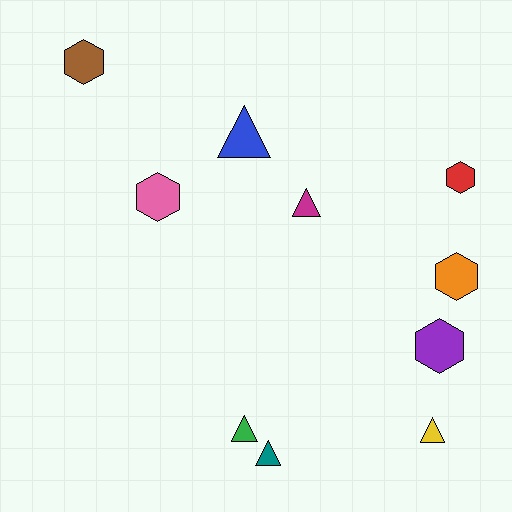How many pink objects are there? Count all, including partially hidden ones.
There is 1 pink object.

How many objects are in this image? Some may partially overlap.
There are 10 objects.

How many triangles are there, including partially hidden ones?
There are 5 triangles.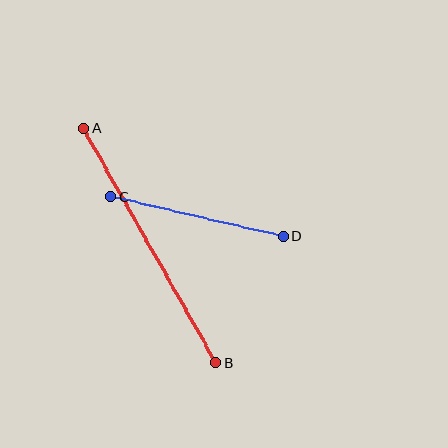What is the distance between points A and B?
The distance is approximately 269 pixels.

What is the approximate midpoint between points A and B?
The midpoint is at approximately (150, 245) pixels.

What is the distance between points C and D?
The distance is approximately 177 pixels.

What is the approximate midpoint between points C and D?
The midpoint is at approximately (197, 216) pixels.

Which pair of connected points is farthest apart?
Points A and B are farthest apart.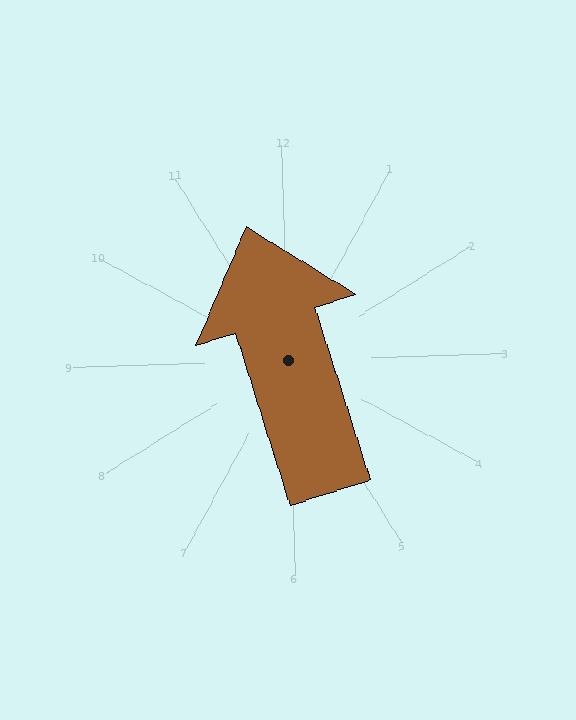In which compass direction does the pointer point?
North.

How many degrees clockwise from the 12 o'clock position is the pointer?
Approximately 344 degrees.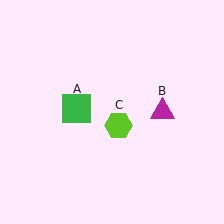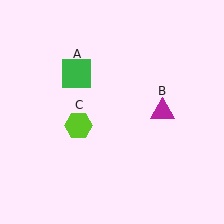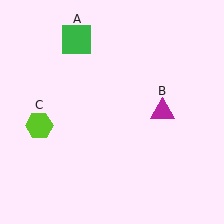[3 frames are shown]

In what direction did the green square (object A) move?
The green square (object A) moved up.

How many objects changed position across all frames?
2 objects changed position: green square (object A), lime hexagon (object C).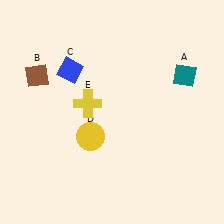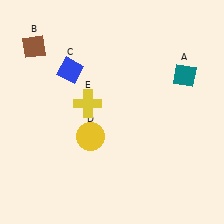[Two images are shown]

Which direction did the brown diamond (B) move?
The brown diamond (B) moved up.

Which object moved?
The brown diamond (B) moved up.